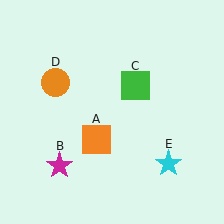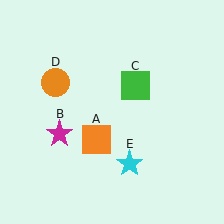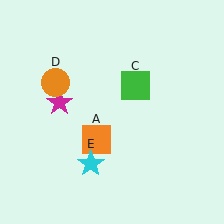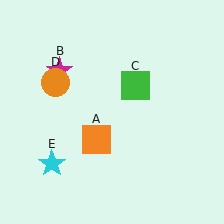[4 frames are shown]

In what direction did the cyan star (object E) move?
The cyan star (object E) moved left.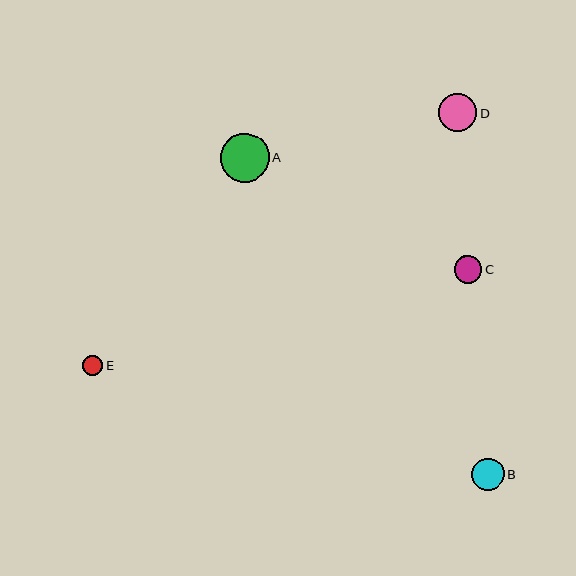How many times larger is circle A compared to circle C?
Circle A is approximately 1.8 times the size of circle C.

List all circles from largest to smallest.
From largest to smallest: A, D, B, C, E.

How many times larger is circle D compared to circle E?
Circle D is approximately 1.9 times the size of circle E.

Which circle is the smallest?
Circle E is the smallest with a size of approximately 20 pixels.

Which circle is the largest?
Circle A is the largest with a size of approximately 49 pixels.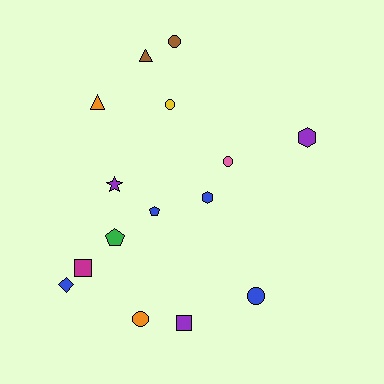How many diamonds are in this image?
There is 1 diamond.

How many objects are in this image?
There are 15 objects.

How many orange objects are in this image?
There are 2 orange objects.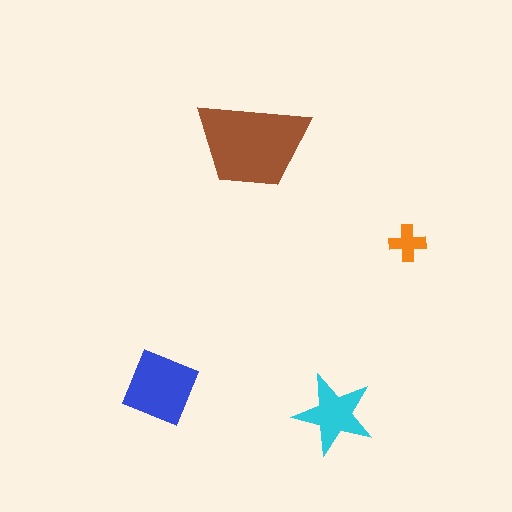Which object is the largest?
The brown trapezoid.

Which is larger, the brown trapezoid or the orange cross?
The brown trapezoid.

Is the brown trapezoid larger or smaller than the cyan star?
Larger.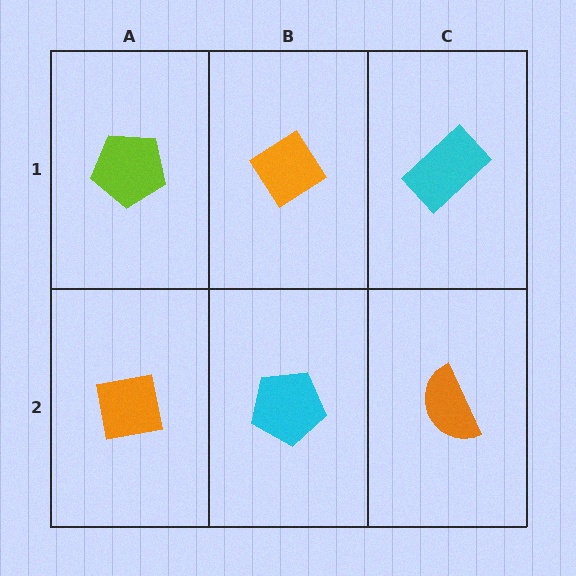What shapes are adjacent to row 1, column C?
An orange semicircle (row 2, column C), an orange diamond (row 1, column B).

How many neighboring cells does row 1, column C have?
2.